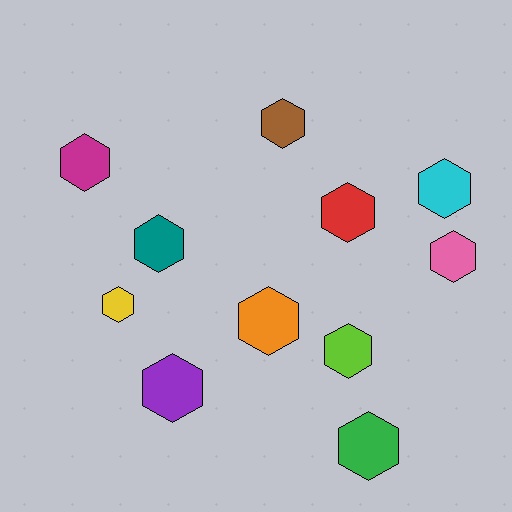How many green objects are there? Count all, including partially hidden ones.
There is 1 green object.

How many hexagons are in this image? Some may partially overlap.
There are 11 hexagons.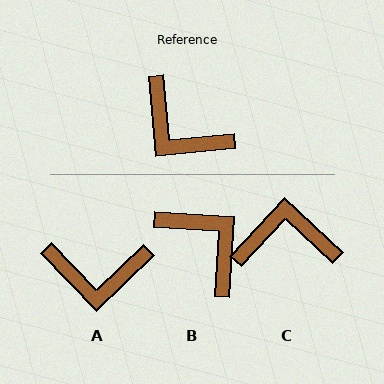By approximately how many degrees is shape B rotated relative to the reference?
Approximately 171 degrees counter-clockwise.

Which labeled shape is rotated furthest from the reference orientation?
B, about 171 degrees away.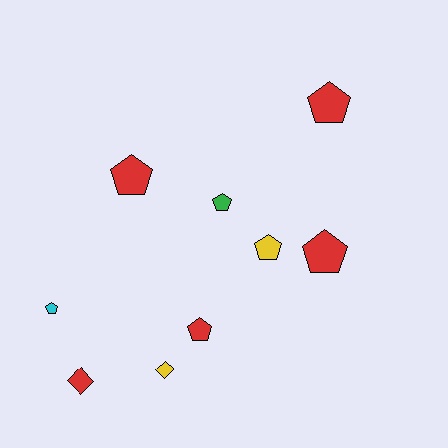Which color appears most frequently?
Red, with 5 objects.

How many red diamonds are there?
There is 1 red diamond.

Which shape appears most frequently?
Pentagon, with 7 objects.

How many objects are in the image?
There are 9 objects.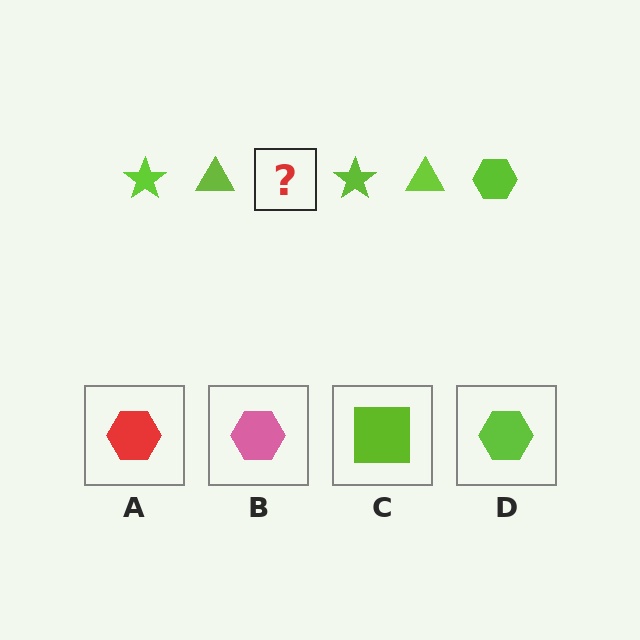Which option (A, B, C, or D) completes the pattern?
D.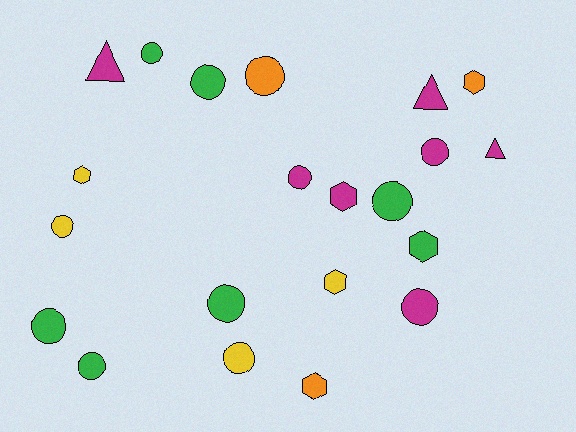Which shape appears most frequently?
Circle, with 12 objects.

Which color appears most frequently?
Magenta, with 7 objects.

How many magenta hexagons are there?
There is 1 magenta hexagon.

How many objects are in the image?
There are 21 objects.